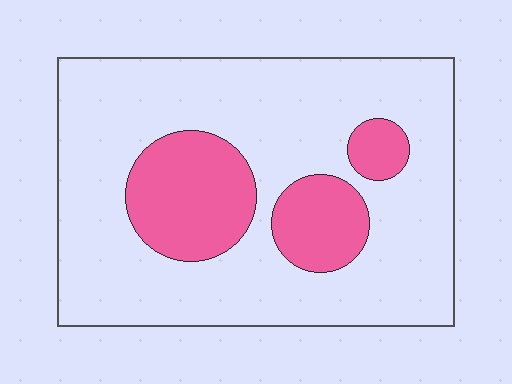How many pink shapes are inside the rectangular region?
3.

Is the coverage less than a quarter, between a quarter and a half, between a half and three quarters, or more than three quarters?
Less than a quarter.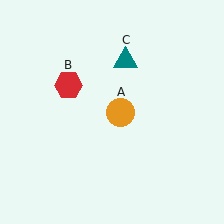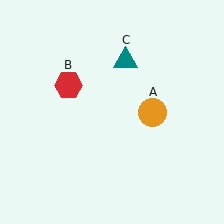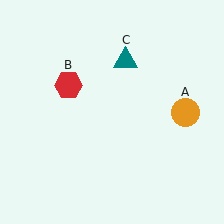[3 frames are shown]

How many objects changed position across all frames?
1 object changed position: orange circle (object A).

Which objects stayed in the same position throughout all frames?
Red hexagon (object B) and teal triangle (object C) remained stationary.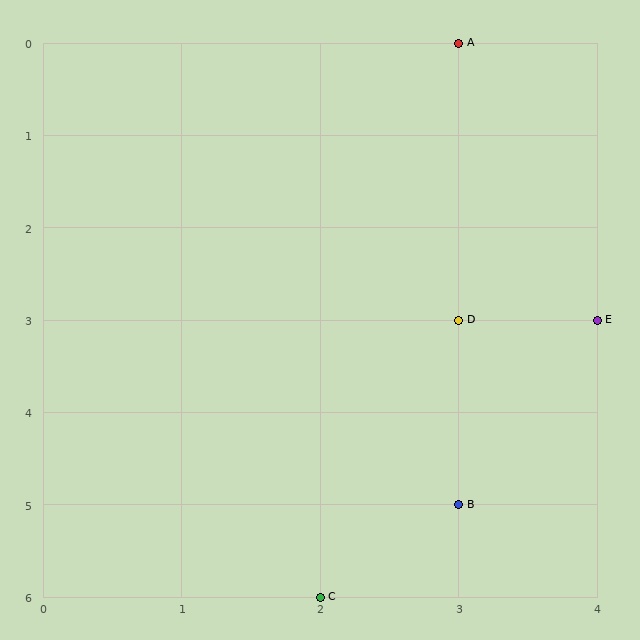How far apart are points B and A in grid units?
Points B and A are 5 rows apart.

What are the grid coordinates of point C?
Point C is at grid coordinates (2, 6).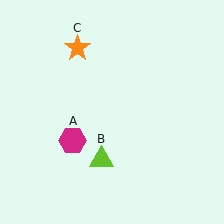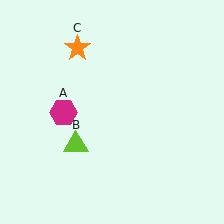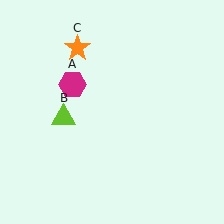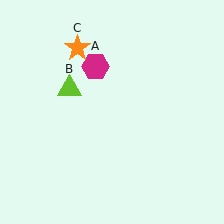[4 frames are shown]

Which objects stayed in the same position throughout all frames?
Orange star (object C) remained stationary.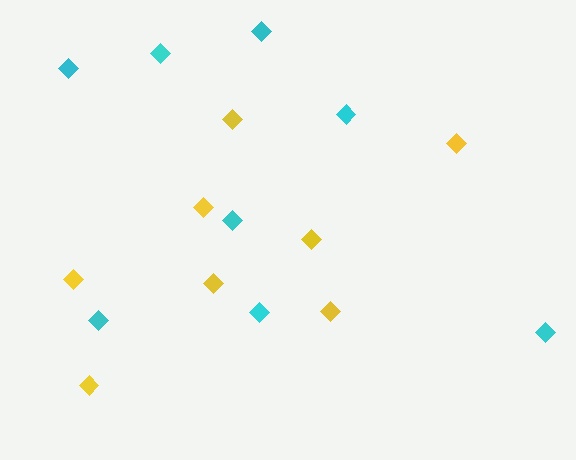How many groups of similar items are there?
There are 2 groups: one group of yellow diamonds (8) and one group of cyan diamonds (8).